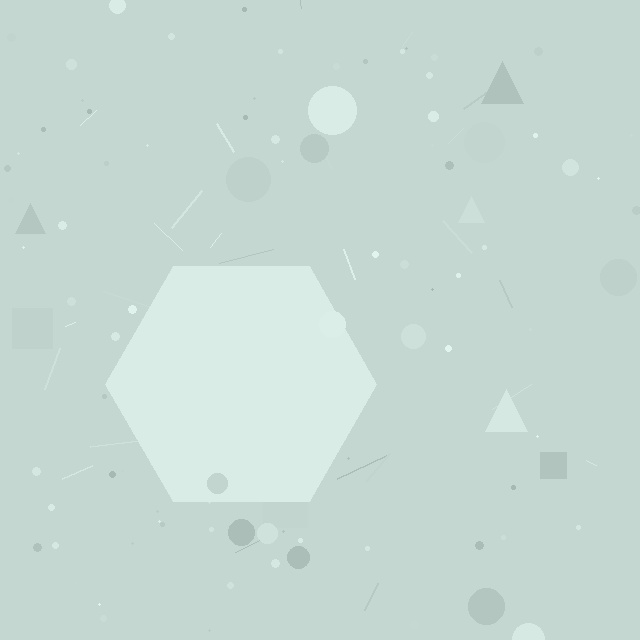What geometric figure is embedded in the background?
A hexagon is embedded in the background.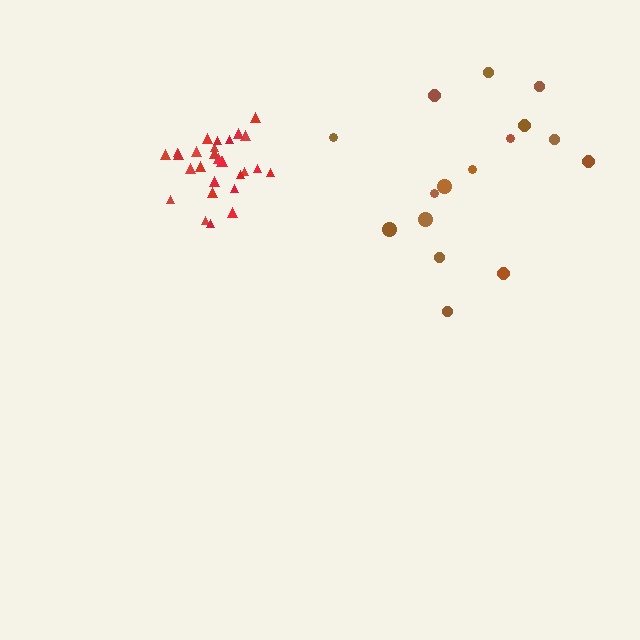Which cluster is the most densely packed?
Red.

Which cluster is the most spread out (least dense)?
Brown.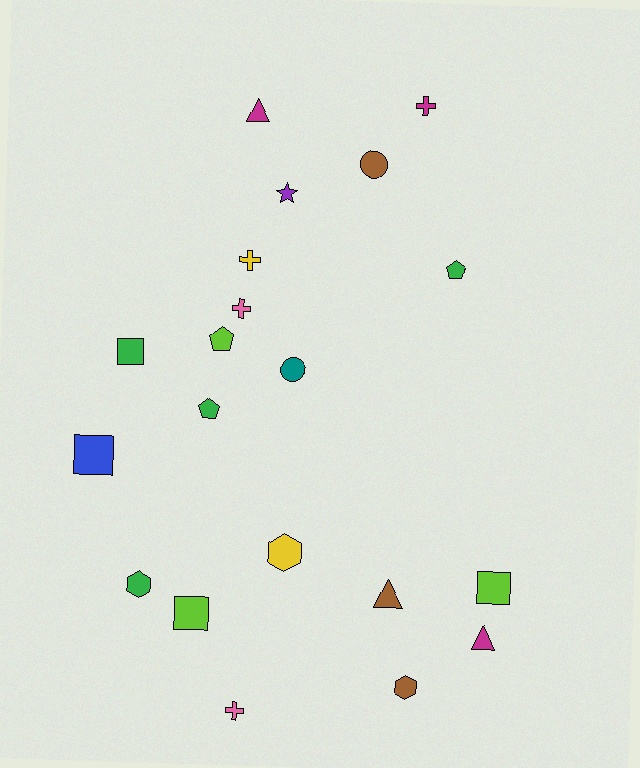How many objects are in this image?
There are 20 objects.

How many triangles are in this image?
There are 3 triangles.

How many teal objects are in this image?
There is 1 teal object.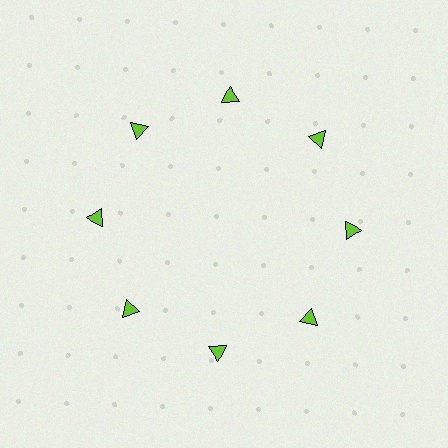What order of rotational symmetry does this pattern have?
This pattern has 8-fold rotational symmetry.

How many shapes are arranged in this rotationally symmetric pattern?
There are 8 shapes, arranged in 8 groups of 1.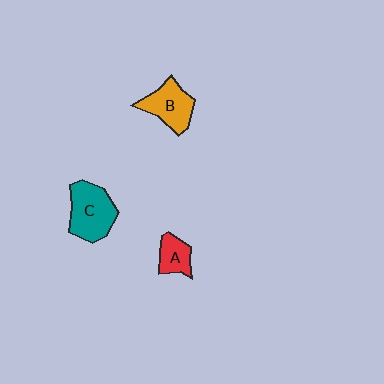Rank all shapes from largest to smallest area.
From largest to smallest: C (teal), B (orange), A (red).